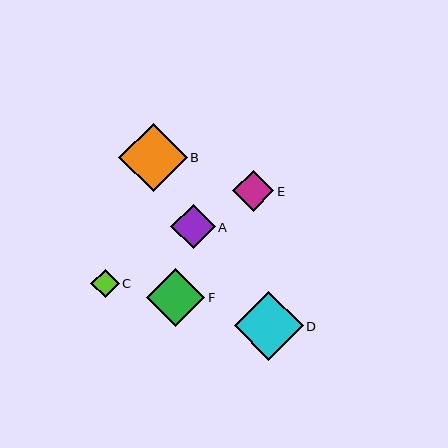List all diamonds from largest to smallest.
From largest to smallest: B, D, F, A, E, C.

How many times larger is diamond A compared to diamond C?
Diamond A is approximately 1.6 times the size of diamond C.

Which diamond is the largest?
Diamond B is the largest with a size of approximately 69 pixels.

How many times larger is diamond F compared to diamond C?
Diamond F is approximately 2.1 times the size of diamond C.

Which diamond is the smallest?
Diamond C is the smallest with a size of approximately 28 pixels.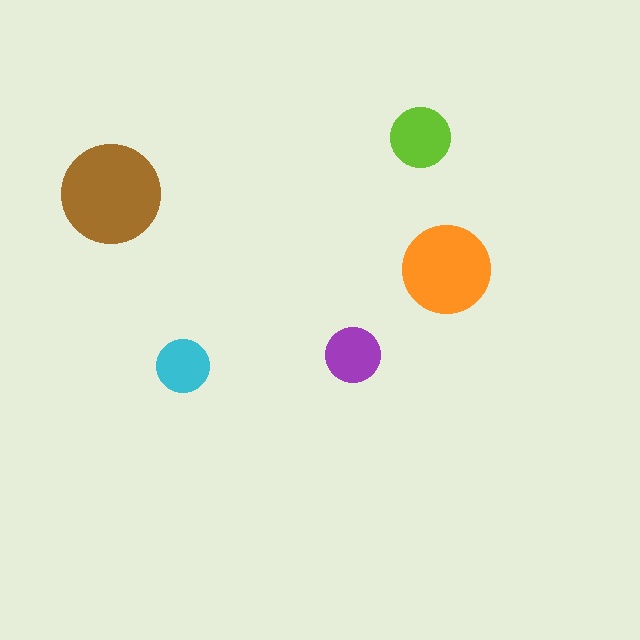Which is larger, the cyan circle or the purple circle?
The purple one.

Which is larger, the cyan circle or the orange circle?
The orange one.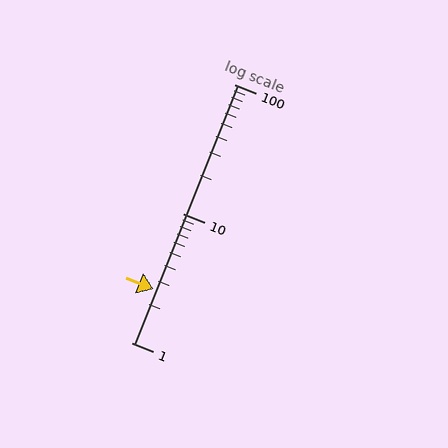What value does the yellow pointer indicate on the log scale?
The pointer indicates approximately 2.6.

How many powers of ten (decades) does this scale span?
The scale spans 2 decades, from 1 to 100.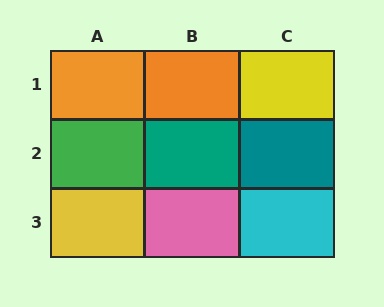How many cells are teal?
2 cells are teal.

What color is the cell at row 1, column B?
Orange.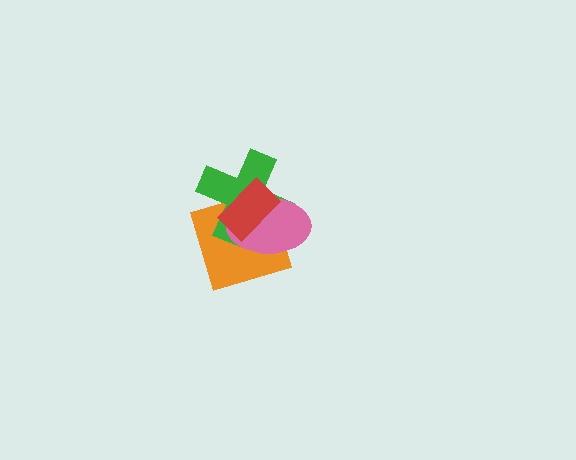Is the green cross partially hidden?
Yes, it is partially covered by another shape.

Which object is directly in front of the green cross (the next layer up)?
The pink ellipse is directly in front of the green cross.